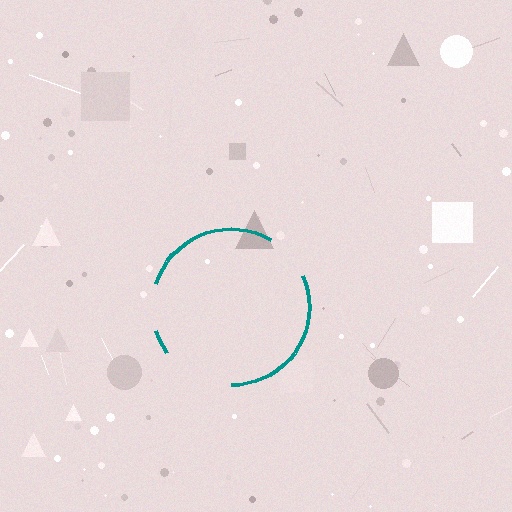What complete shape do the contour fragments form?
The contour fragments form a circle.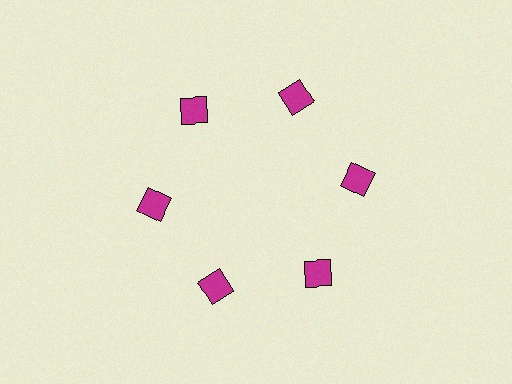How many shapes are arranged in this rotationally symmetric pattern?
There are 6 shapes, arranged in 6 groups of 1.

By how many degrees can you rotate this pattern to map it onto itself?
The pattern maps onto itself every 60 degrees of rotation.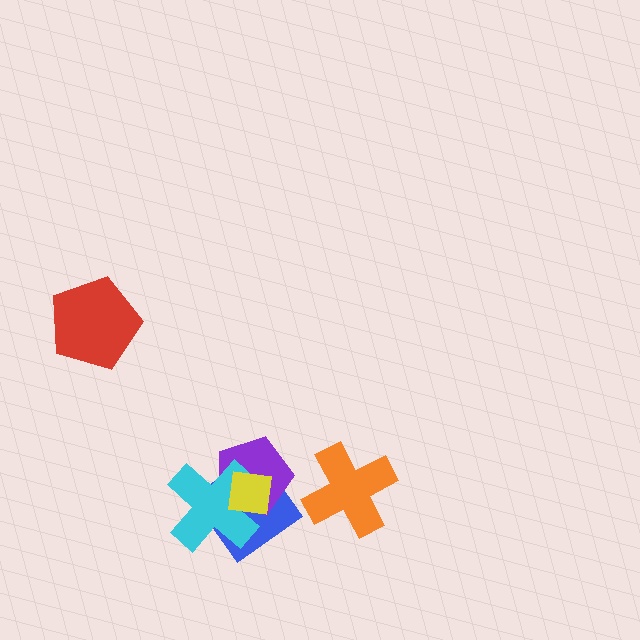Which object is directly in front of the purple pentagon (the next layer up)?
The cyan cross is directly in front of the purple pentagon.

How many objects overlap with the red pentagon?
0 objects overlap with the red pentagon.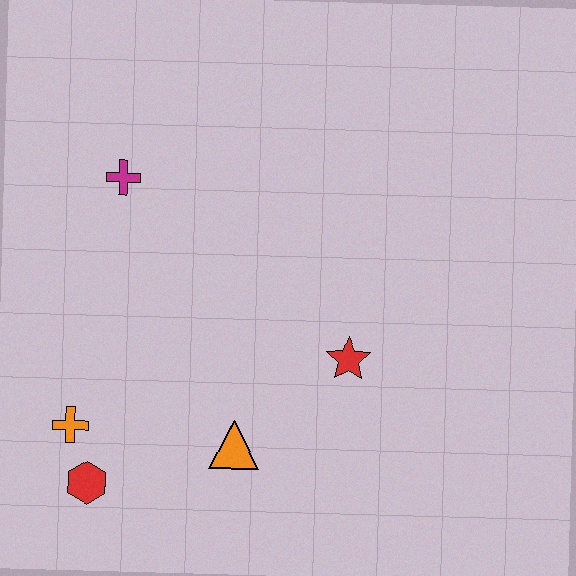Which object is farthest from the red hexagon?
The magenta cross is farthest from the red hexagon.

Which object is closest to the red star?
The orange triangle is closest to the red star.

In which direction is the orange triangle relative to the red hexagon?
The orange triangle is to the right of the red hexagon.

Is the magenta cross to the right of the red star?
No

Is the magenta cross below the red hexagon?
No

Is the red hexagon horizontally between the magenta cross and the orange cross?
Yes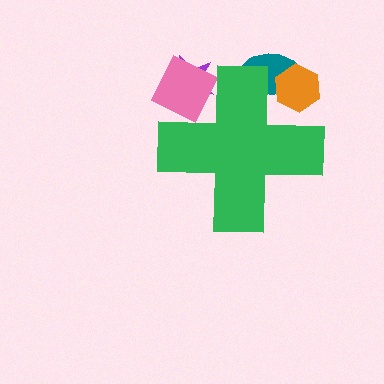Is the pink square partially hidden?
Yes, the pink square is partially hidden behind the green cross.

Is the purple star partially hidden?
Yes, the purple star is partially hidden behind the green cross.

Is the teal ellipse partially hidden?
Yes, the teal ellipse is partially hidden behind the green cross.